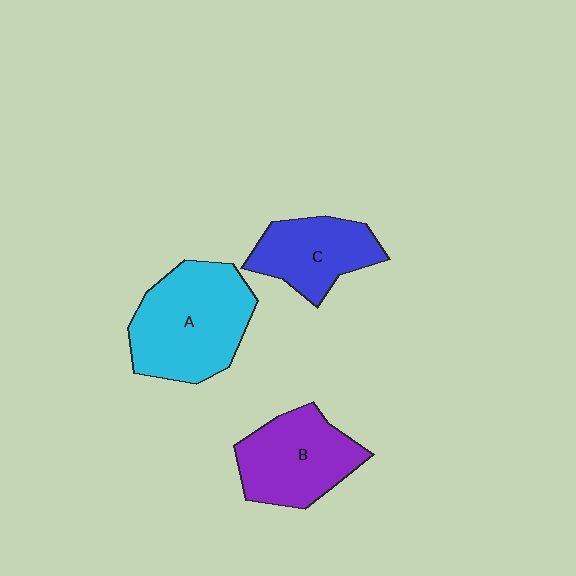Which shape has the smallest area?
Shape C (blue).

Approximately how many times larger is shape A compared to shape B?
Approximately 1.3 times.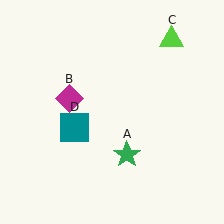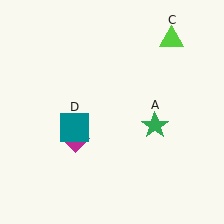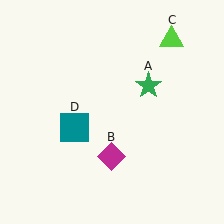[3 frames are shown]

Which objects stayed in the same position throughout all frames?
Lime triangle (object C) and teal square (object D) remained stationary.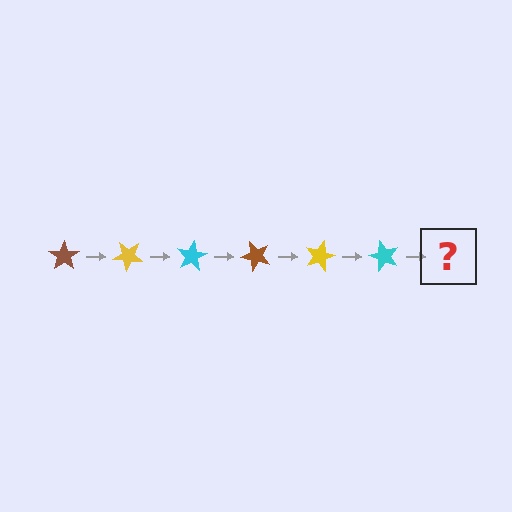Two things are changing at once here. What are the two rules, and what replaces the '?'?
The two rules are that it rotates 40 degrees each step and the color cycles through brown, yellow, and cyan. The '?' should be a brown star, rotated 240 degrees from the start.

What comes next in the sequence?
The next element should be a brown star, rotated 240 degrees from the start.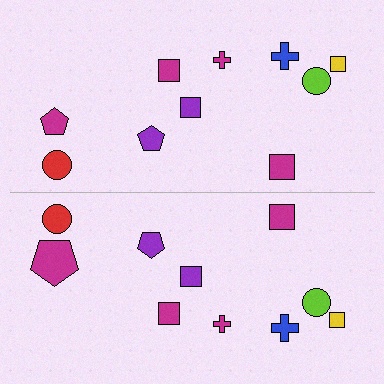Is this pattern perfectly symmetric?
No, the pattern is not perfectly symmetric. The magenta pentagon on the bottom side has a different size than its mirror counterpart.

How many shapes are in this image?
There are 20 shapes in this image.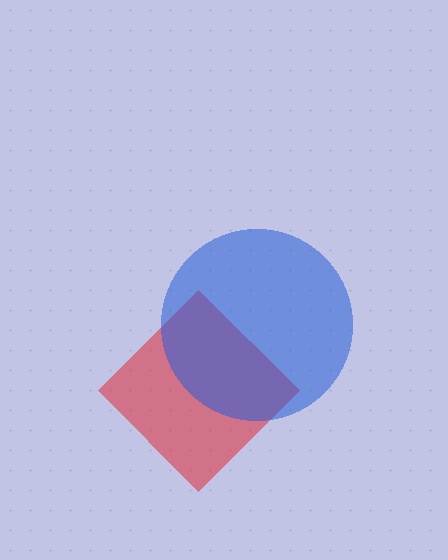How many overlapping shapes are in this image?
There are 2 overlapping shapes in the image.